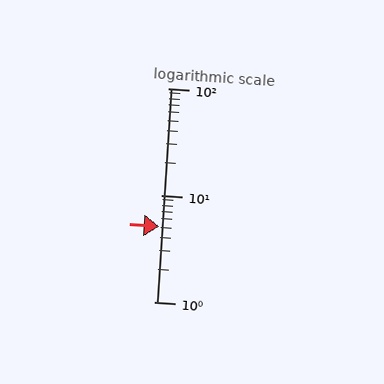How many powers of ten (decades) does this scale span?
The scale spans 2 decades, from 1 to 100.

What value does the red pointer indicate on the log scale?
The pointer indicates approximately 5.1.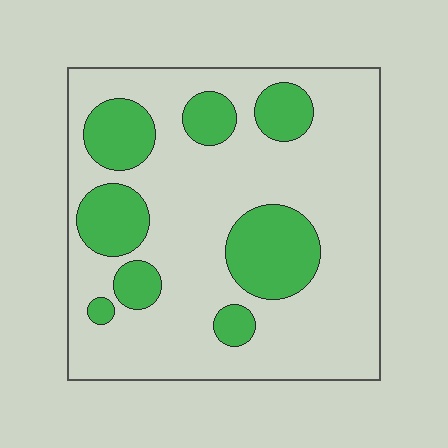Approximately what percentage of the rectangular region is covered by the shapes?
Approximately 25%.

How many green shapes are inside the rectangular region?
8.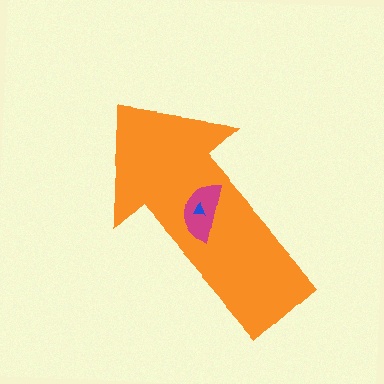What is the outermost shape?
The orange arrow.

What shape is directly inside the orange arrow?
The magenta semicircle.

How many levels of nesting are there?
3.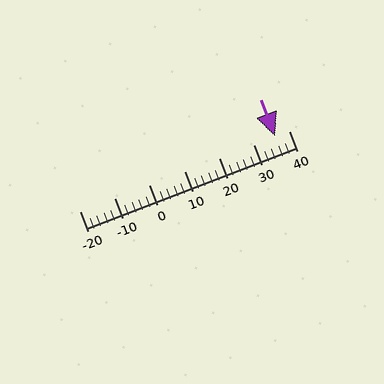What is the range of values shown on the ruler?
The ruler shows values from -20 to 40.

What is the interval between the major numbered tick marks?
The major tick marks are spaced 10 units apart.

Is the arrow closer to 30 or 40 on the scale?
The arrow is closer to 40.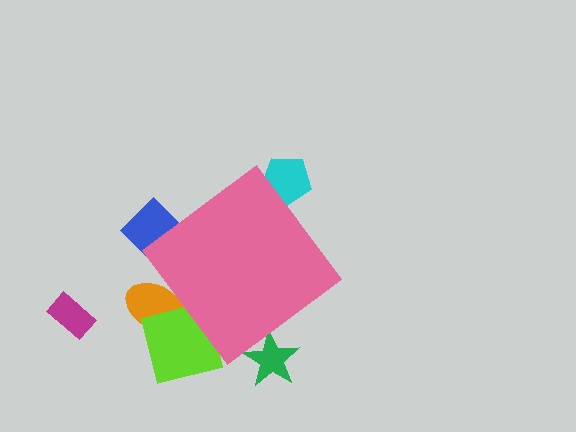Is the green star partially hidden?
Yes, the green star is partially hidden behind the pink diamond.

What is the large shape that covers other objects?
A pink diamond.